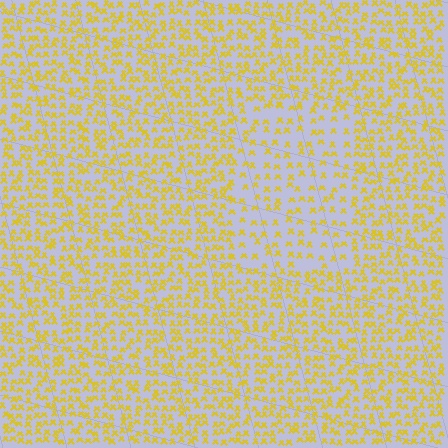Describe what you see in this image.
The image contains small yellow elements arranged at two different densities. A rectangle-shaped region is visible where the elements are less densely packed than the surrounding area.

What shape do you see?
I see a rectangle.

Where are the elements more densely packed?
The elements are more densely packed outside the rectangle boundary.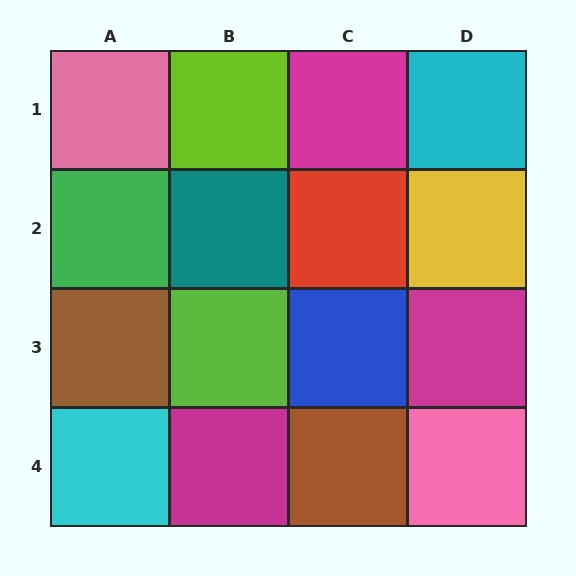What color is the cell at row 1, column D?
Cyan.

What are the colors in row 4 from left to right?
Cyan, magenta, brown, pink.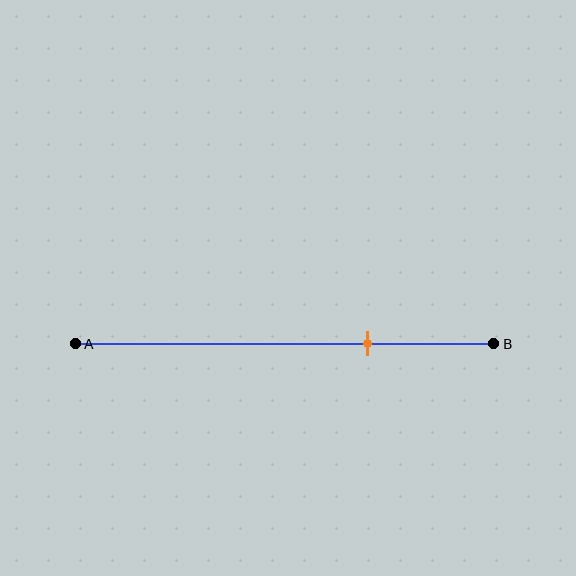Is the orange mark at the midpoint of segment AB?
No, the mark is at about 70% from A, not at the 50% midpoint.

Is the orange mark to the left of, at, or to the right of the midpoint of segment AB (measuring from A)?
The orange mark is to the right of the midpoint of segment AB.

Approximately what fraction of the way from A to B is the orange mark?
The orange mark is approximately 70% of the way from A to B.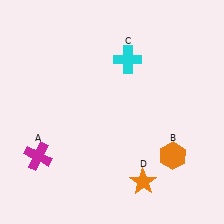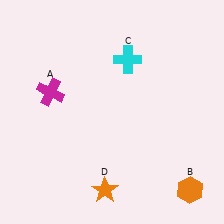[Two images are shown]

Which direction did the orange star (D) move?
The orange star (D) moved left.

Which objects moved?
The objects that moved are: the magenta cross (A), the orange hexagon (B), the orange star (D).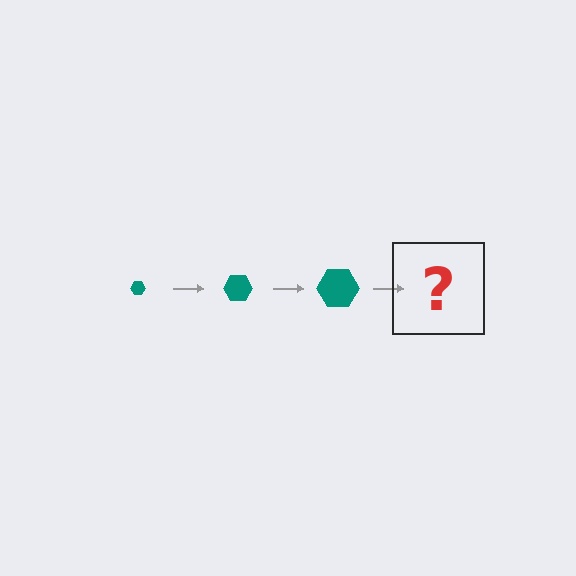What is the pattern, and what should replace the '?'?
The pattern is that the hexagon gets progressively larger each step. The '?' should be a teal hexagon, larger than the previous one.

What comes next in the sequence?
The next element should be a teal hexagon, larger than the previous one.